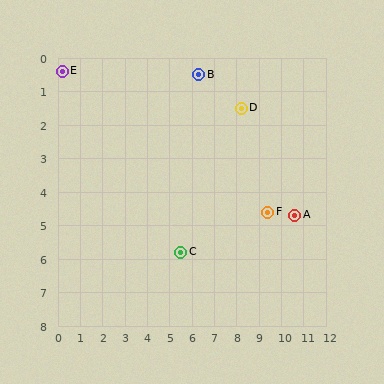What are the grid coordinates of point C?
Point C is at approximately (5.5, 5.8).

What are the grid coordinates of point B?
Point B is at approximately (6.3, 0.5).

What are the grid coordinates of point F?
Point F is at approximately (9.4, 4.6).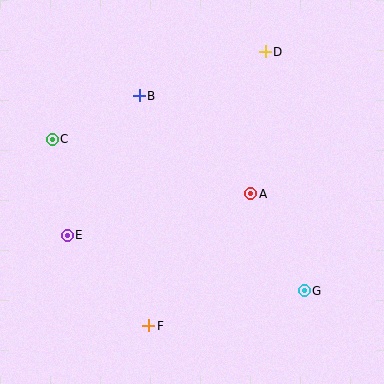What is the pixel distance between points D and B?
The distance between D and B is 134 pixels.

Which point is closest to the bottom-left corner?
Point F is closest to the bottom-left corner.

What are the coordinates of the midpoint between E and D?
The midpoint between E and D is at (166, 144).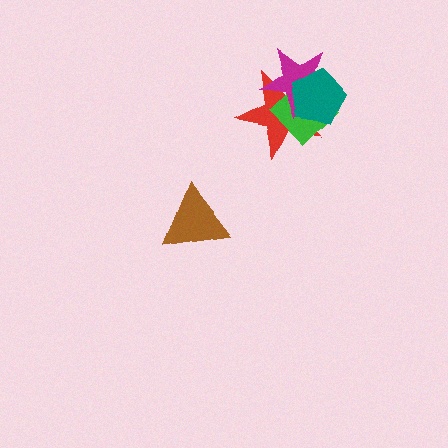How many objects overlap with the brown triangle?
0 objects overlap with the brown triangle.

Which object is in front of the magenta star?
The teal pentagon is in front of the magenta star.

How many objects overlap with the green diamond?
3 objects overlap with the green diamond.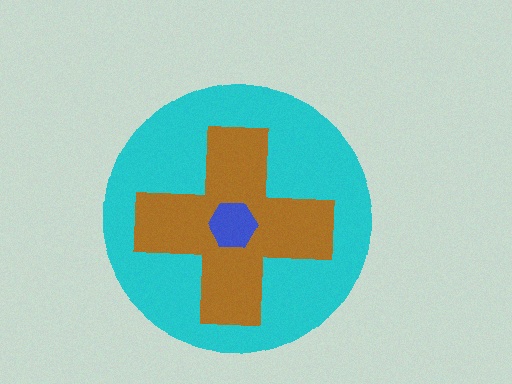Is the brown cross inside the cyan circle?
Yes.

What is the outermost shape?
The cyan circle.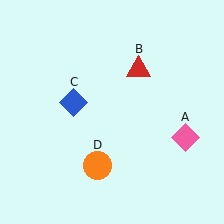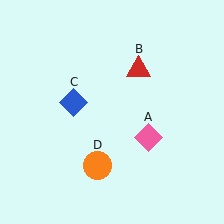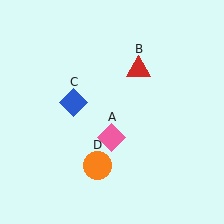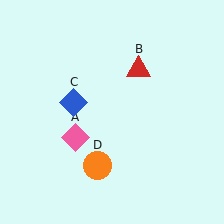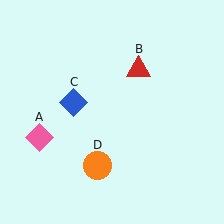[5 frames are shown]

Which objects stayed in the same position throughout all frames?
Red triangle (object B) and blue diamond (object C) and orange circle (object D) remained stationary.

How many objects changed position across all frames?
1 object changed position: pink diamond (object A).